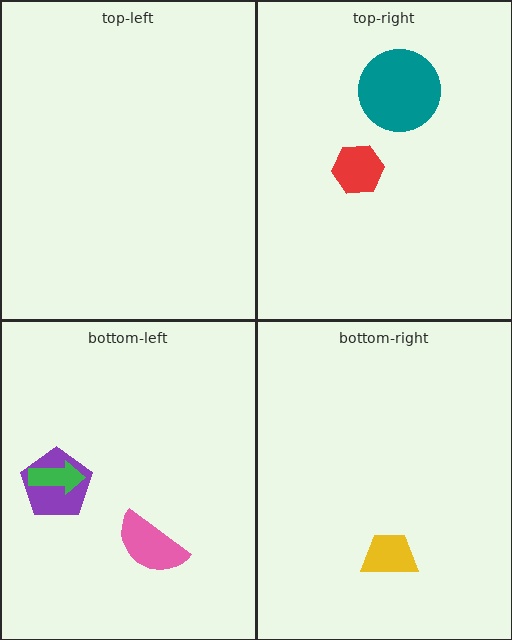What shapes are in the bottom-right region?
The yellow trapezoid.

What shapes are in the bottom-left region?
The pink semicircle, the purple pentagon, the green arrow.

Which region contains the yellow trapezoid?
The bottom-right region.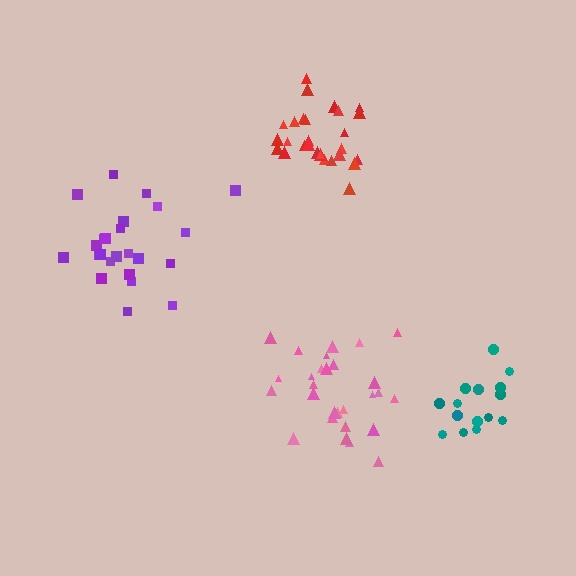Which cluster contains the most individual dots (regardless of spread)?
Red (28).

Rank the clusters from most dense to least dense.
red, pink, teal, purple.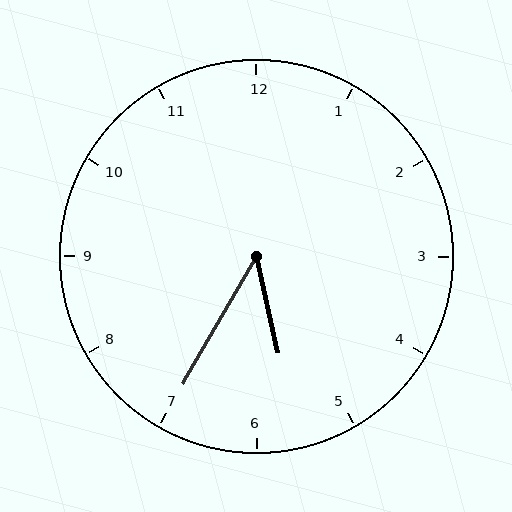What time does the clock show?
5:35.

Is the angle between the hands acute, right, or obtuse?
It is acute.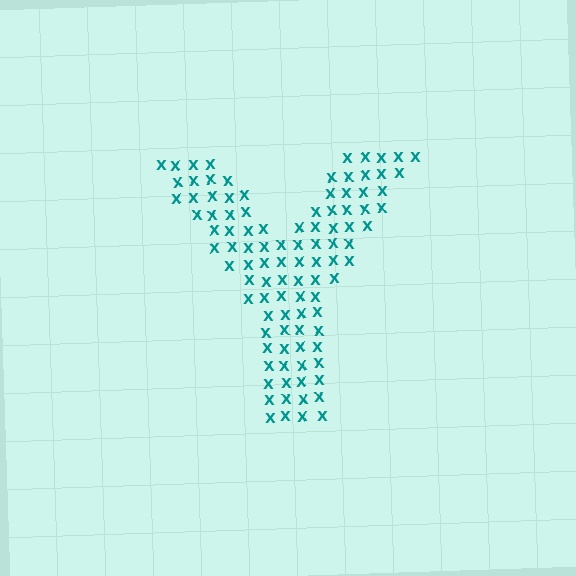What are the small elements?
The small elements are letter X's.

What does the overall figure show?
The overall figure shows the letter Y.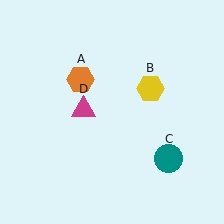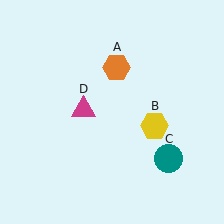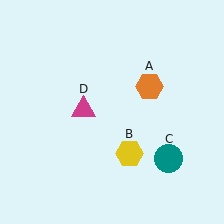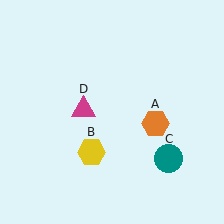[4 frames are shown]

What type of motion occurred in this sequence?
The orange hexagon (object A), yellow hexagon (object B) rotated clockwise around the center of the scene.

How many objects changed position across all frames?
2 objects changed position: orange hexagon (object A), yellow hexagon (object B).